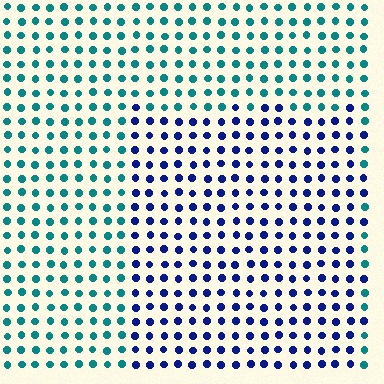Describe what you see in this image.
The image is filled with small teal elements in a uniform arrangement. A rectangle-shaped region is visible where the elements are tinted to a slightly different hue, forming a subtle color boundary.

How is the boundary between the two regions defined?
The boundary is defined purely by a slight shift in hue (about 55 degrees). Spacing, size, and orientation are identical on both sides.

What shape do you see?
I see a rectangle.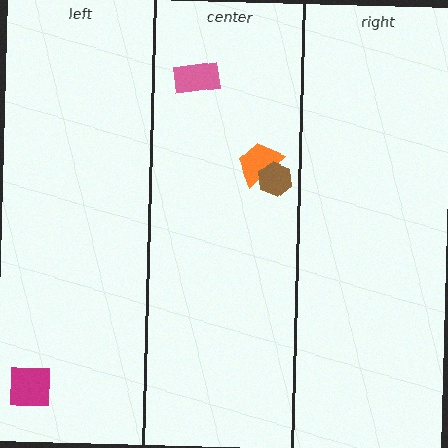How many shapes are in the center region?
3.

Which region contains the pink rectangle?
The center region.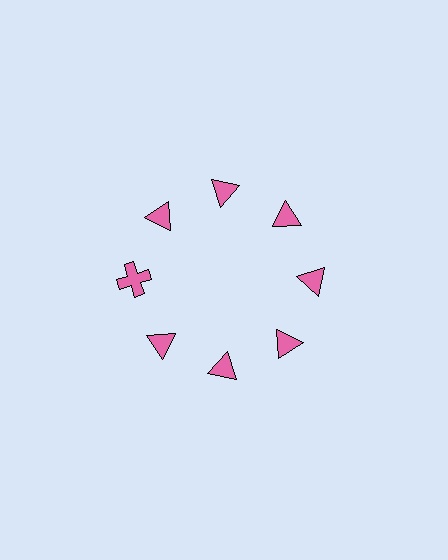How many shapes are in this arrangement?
There are 8 shapes arranged in a ring pattern.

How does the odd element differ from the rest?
It has a different shape: cross instead of triangle.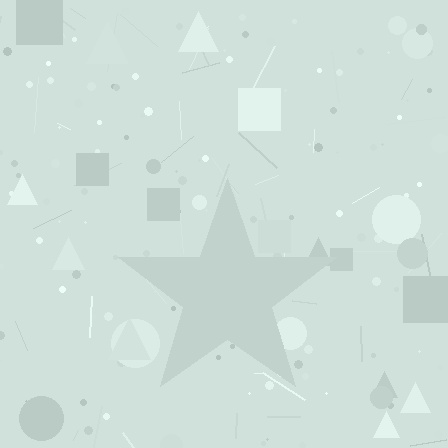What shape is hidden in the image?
A star is hidden in the image.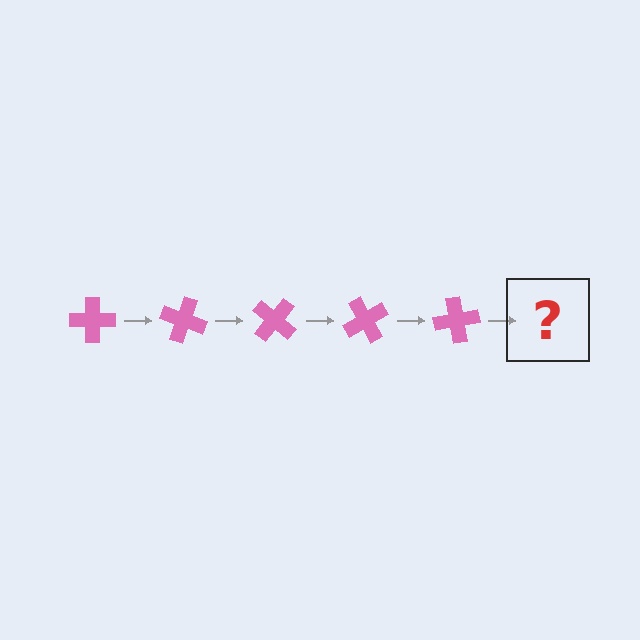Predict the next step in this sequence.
The next step is a pink cross rotated 100 degrees.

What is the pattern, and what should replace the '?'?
The pattern is that the cross rotates 20 degrees each step. The '?' should be a pink cross rotated 100 degrees.